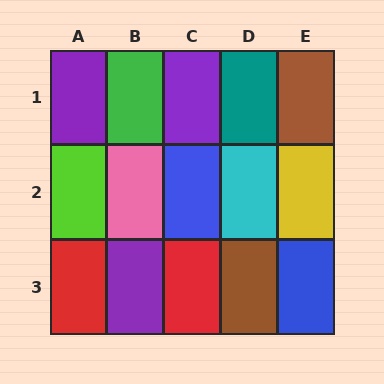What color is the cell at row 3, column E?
Blue.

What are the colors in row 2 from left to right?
Lime, pink, blue, cyan, yellow.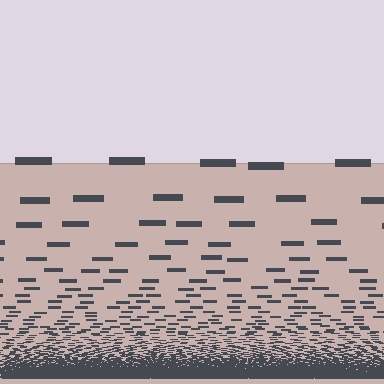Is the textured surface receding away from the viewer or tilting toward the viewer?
The surface appears to tilt toward the viewer. Texture elements get larger and sparser toward the top.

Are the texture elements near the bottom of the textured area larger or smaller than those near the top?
Smaller. The gradient is inverted — elements near the bottom are smaller and denser.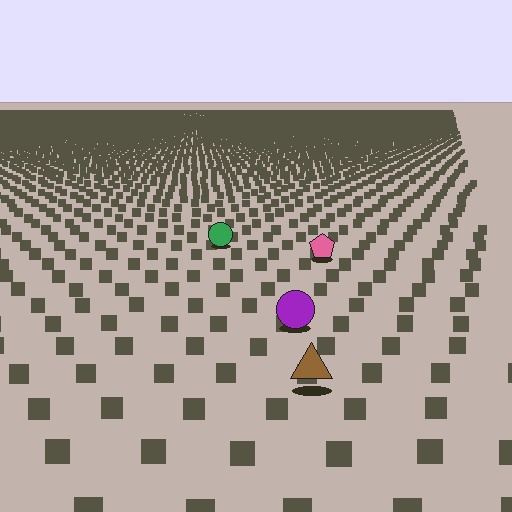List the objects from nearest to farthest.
From nearest to farthest: the brown triangle, the purple circle, the pink pentagon, the green circle.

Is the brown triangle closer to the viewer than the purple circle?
Yes. The brown triangle is closer — you can tell from the texture gradient: the ground texture is coarser near it.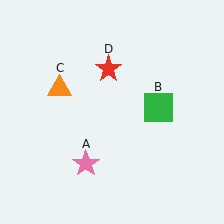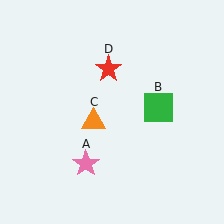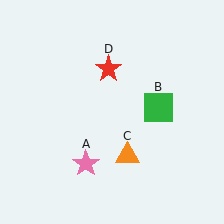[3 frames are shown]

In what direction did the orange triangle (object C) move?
The orange triangle (object C) moved down and to the right.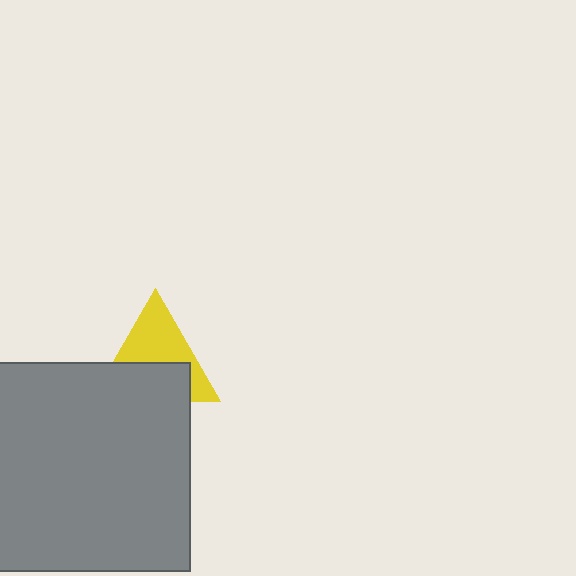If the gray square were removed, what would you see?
You would see the complete yellow triangle.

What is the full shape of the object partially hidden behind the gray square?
The partially hidden object is a yellow triangle.